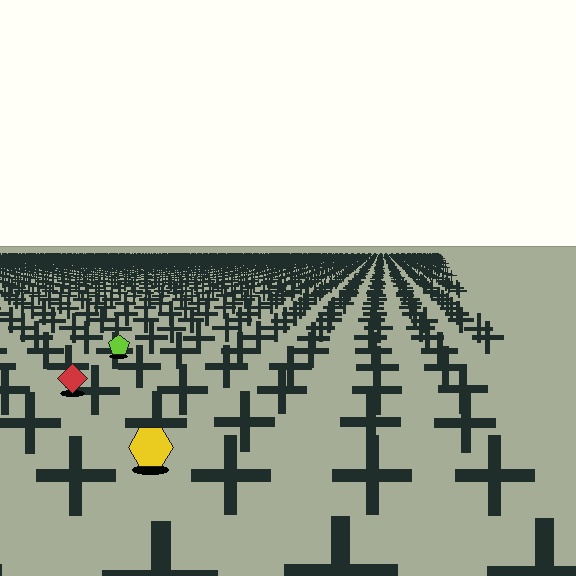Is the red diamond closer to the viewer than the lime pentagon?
Yes. The red diamond is closer — you can tell from the texture gradient: the ground texture is coarser near it.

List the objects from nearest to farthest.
From nearest to farthest: the yellow hexagon, the red diamond, the lime pentagon.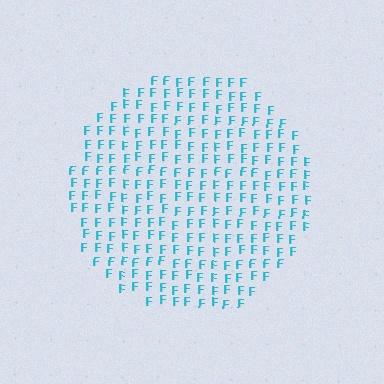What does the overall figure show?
The overall figure shows a circle.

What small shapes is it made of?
It is made of small letter F's.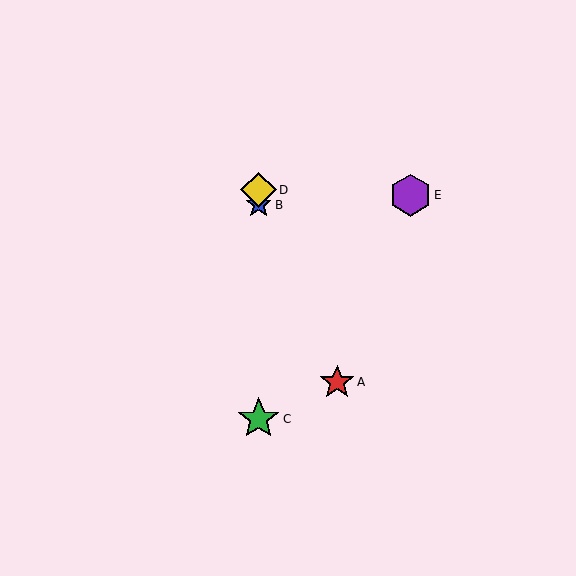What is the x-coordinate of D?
Object D is at x≈259.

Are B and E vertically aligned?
No, B is at x≈259 and E is at x≈410.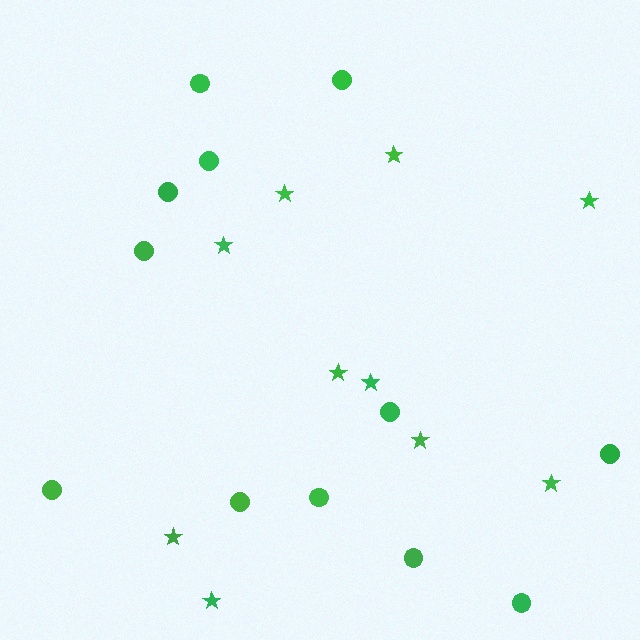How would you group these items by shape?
There are 2 groups: one group of circles (12) and one group of stars (10).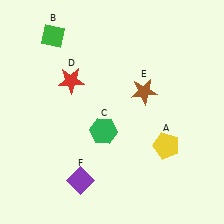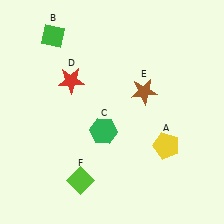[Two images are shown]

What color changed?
The diamond (F) changed from purple in Image 1 to lime in Image 2.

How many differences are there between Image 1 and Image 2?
There is 1 difference between the two images.